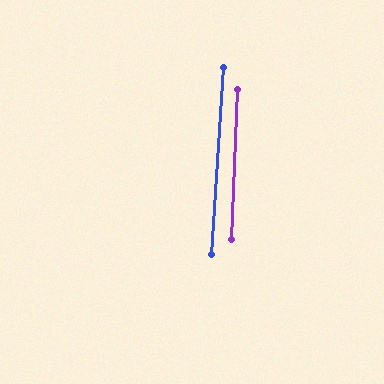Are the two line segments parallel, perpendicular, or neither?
Parallel — their directions differ by only 1.3°.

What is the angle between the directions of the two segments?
Approximately 1 degree.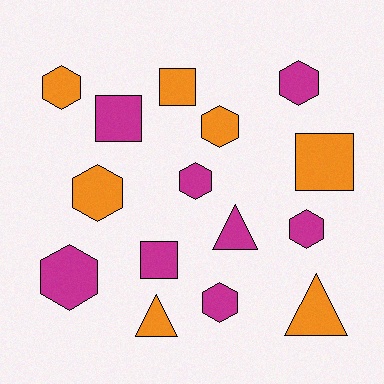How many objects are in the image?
There are 15 objects.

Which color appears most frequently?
Magenta, with 8 objects.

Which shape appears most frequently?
Hexagon, with 8 objects.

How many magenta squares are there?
There are 2 magenta squares.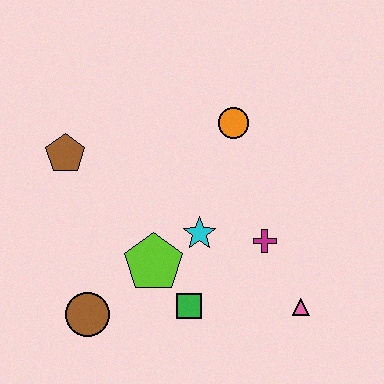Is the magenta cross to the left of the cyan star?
No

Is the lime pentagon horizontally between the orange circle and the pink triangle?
No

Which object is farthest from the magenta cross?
The brown pentagon is farthest from the magenta cross.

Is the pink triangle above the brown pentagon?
No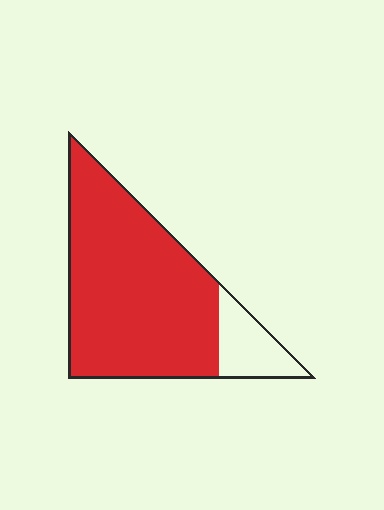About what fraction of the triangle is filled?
About five sixths (5/6).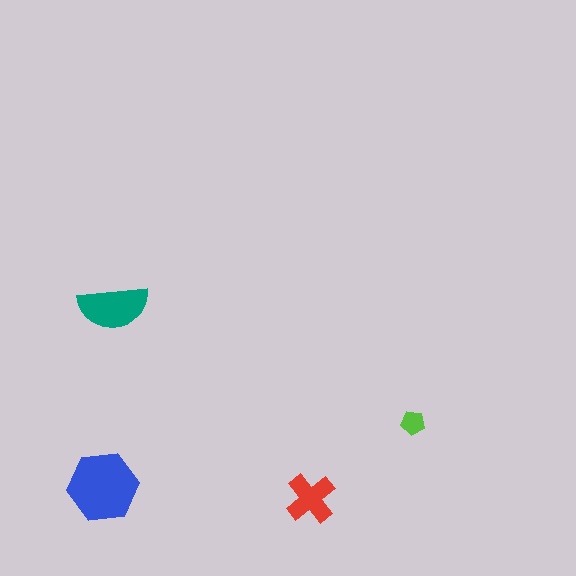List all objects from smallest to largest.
The lime pentagon, the red cross, the teal semicircle, the blue hexagon.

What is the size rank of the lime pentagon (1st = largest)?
4th.